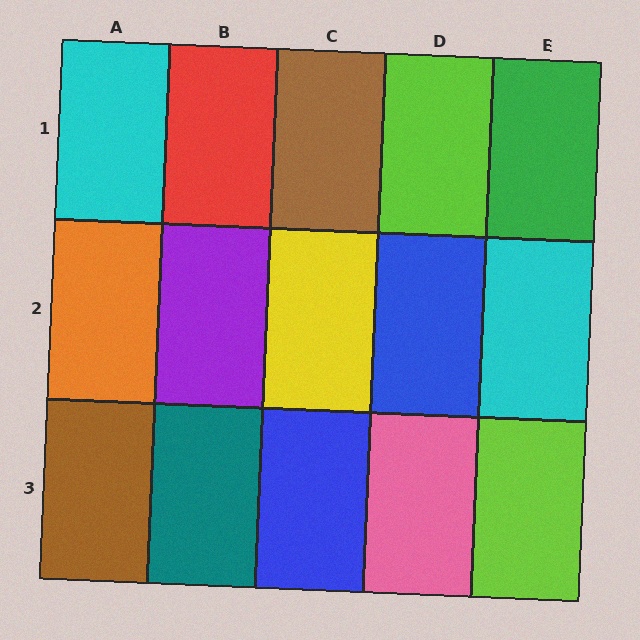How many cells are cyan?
2 cells are cyan.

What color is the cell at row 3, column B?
Teal.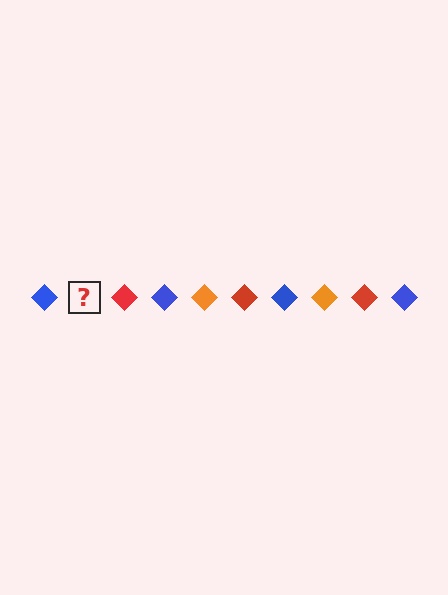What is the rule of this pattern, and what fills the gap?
The rule is that the pattern cycles through blue, orange, red diamonds. The gap should be filled with an orange diamond.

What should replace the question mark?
The question mark should be replaced with an orange diamond.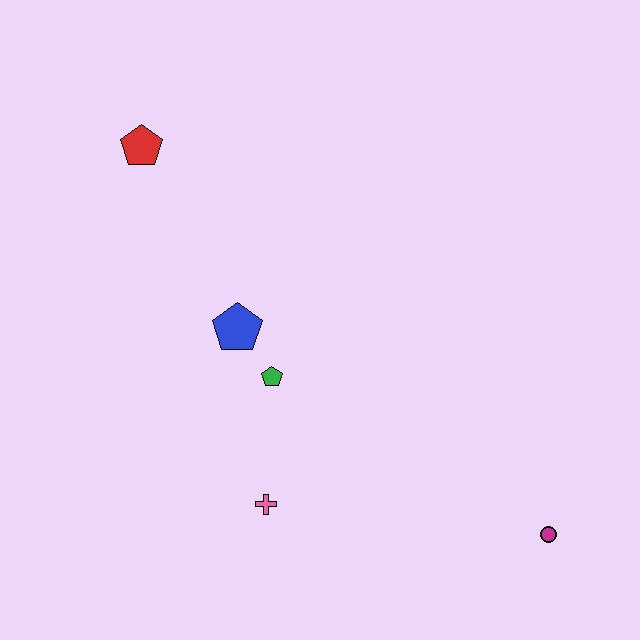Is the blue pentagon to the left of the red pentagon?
No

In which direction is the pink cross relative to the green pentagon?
The pink cross is below the green pentagon.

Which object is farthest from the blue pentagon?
The magenta circle is farthest from the blue pentagon.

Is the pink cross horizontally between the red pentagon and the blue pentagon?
No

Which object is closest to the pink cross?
The green pentagon is closest to the pink cross.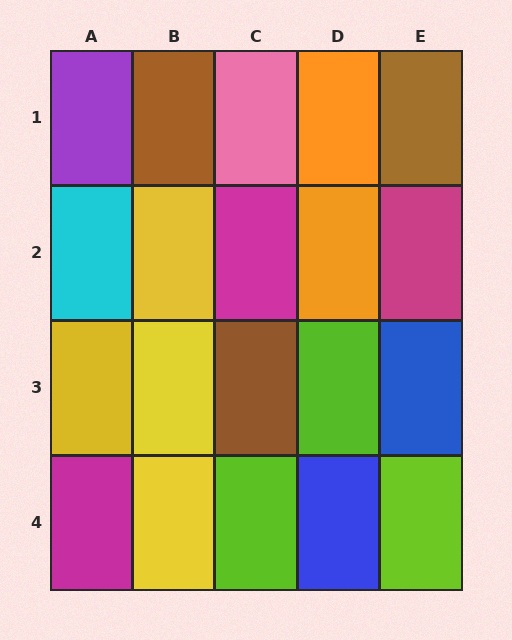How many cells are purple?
1 cell is purple.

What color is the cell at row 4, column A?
Magenta.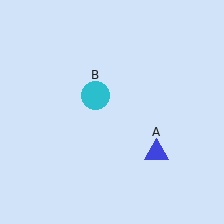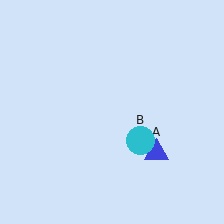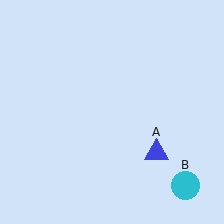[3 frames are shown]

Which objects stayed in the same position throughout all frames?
Blue triangle (object A) remained stationary.